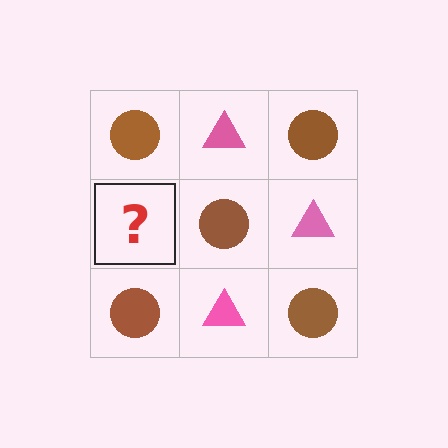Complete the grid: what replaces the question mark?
The question mark should be replaced with a pink triangle.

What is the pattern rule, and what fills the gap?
The rule is that it alternates brown circle and pink triangle in a checkerboard pattern. The gap should be filled with a pink triangle.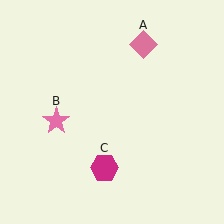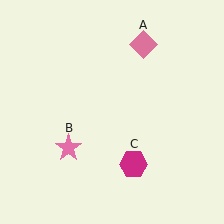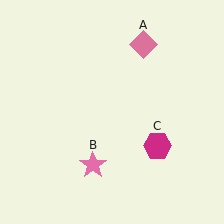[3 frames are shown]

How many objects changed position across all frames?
2 objects changed position: pink star (object B), magenta hexagon (object C).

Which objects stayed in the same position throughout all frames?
Pink diamond (object A) remained stationary.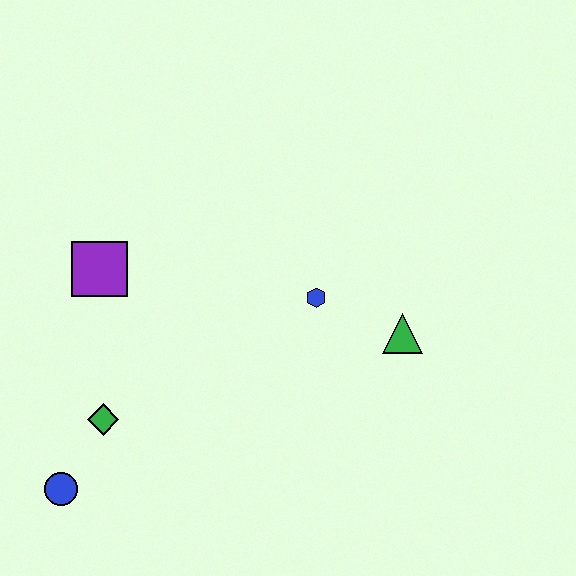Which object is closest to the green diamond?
The blue circle is closest to the green diamond.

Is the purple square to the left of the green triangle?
Yes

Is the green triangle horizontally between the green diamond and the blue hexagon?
No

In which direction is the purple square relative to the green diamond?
The purple square is above the green diamond.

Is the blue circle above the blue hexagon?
No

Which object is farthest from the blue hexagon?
The blue circle is farthest from the blue hexagon.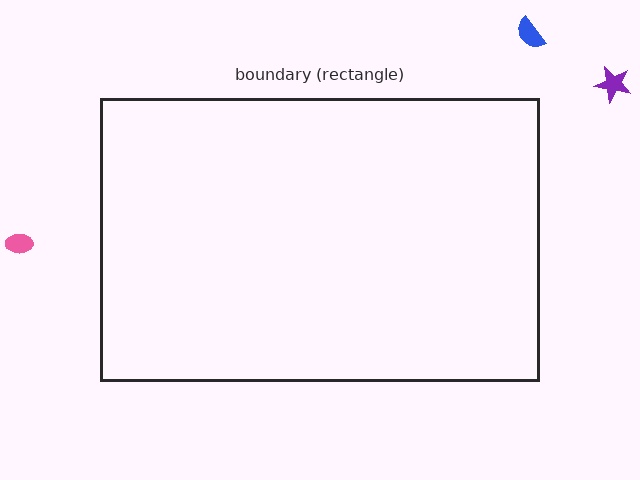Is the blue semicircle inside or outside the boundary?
Outside.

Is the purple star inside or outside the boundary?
Outside.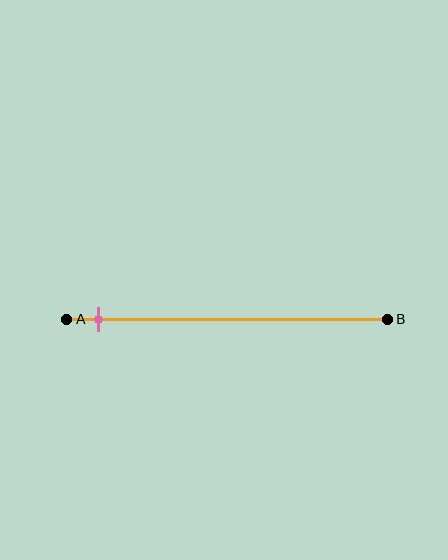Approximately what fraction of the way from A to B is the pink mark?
The pink mark is approximately 10% of the way from A to B.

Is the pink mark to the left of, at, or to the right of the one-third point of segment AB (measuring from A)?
The pink mark is to the left of the one-third point of segment AB.